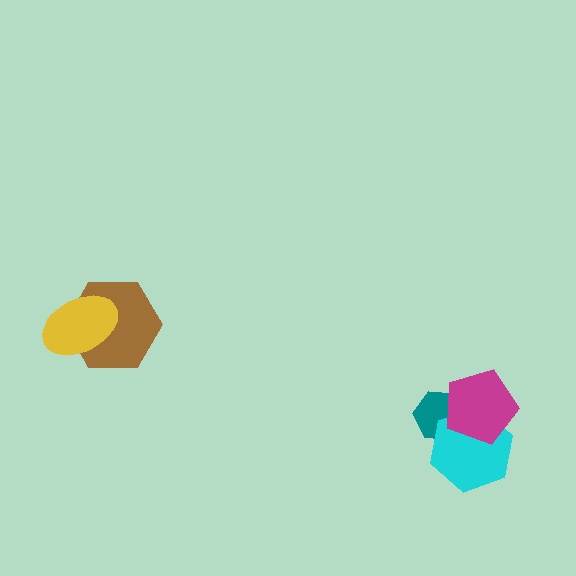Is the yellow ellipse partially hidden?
No, no other shape covers it.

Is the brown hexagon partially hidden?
Yes, it is partially covered by another shape.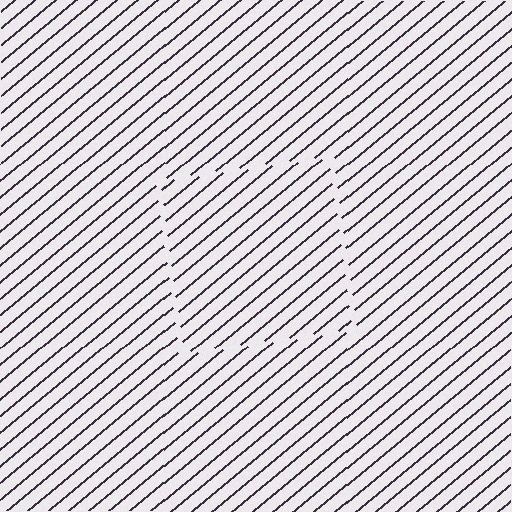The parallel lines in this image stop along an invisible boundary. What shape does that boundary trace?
An illusory square. The interior of the shape contains the same grating, shifted by half a period — the contour is defined by the phase discontinuity where line-ends from the inner and outer gratings abut.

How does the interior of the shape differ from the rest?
The interior of the shape contains the same grating, shifted by half a period — the contour is defined by the phase discontinuity where line-ends from the inner and outer gratings abut.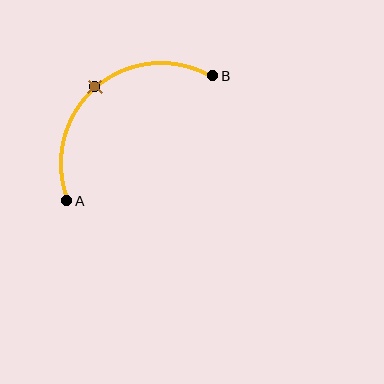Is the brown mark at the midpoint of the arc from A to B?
Yes. The brown mark lies on the arc at equal arc-length from both A and B — it is the arc midpoint.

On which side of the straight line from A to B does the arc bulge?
The arc bulges above and to the left of the straight line connecting A and B.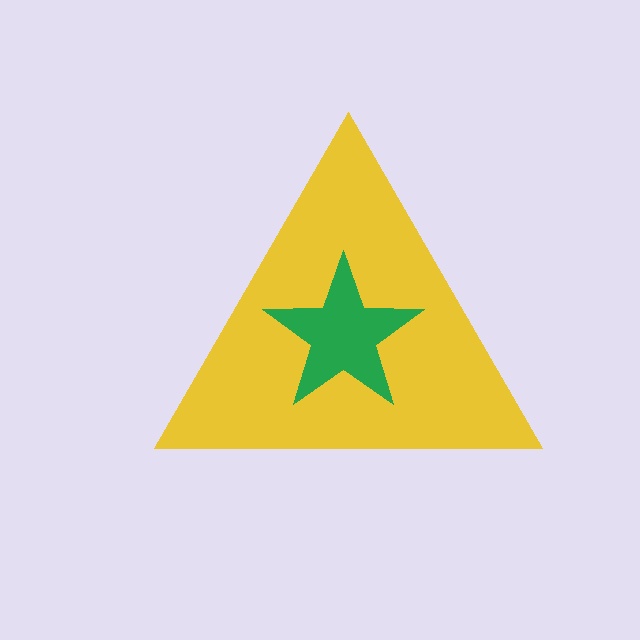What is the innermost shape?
The green star.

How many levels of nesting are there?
2.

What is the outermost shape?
The yellow triangle.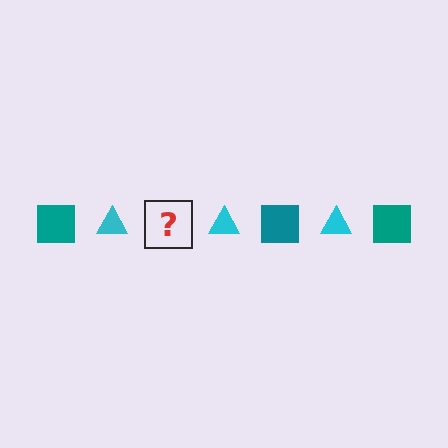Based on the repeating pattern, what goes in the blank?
The blank should be a teal square.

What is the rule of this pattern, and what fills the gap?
The rule is that the pattern alternates between teal square and cyan triangle. The gap should be filled with a teal square.